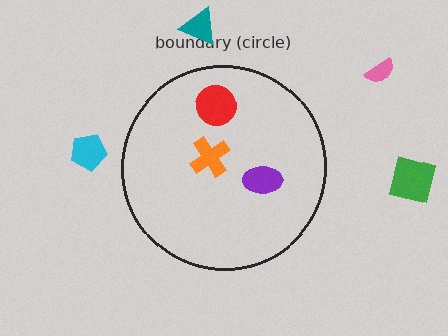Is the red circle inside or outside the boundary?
Inside.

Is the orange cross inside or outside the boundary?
Inside.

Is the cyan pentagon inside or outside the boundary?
Outside.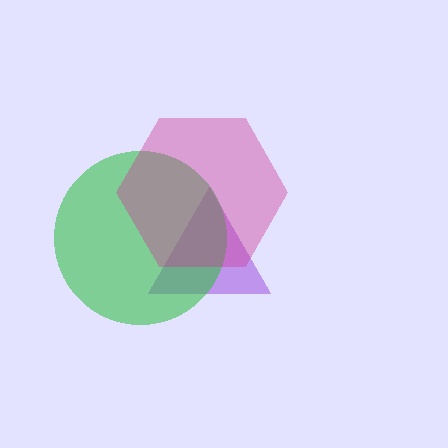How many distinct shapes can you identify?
There are 3 distinct shapes: a purple triangle, a green circle, a magenta hexagon.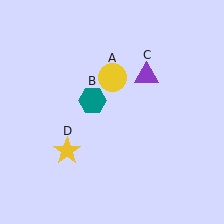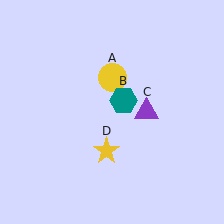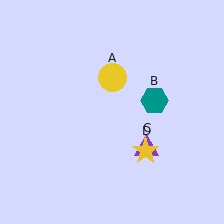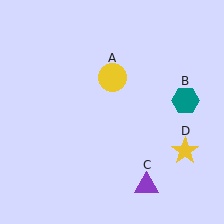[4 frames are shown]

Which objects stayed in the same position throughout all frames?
Yellow circle (object A) remained stationary.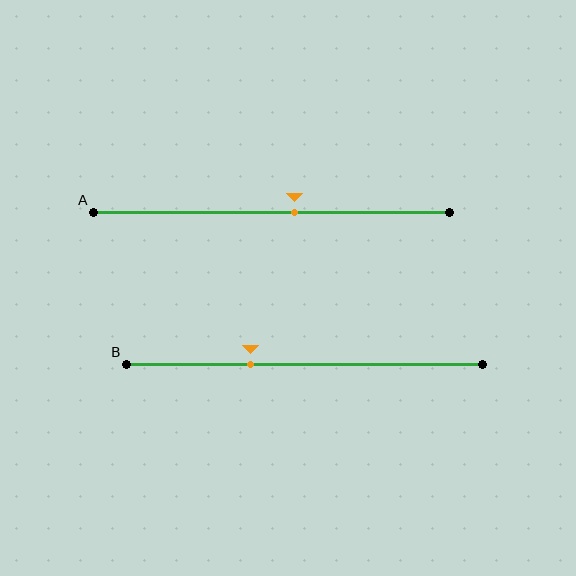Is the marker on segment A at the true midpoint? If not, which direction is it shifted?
No, the marker on segment A is shifted to the right by about 6% of the segment length.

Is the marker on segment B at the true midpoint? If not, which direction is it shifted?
No, the marker on segment B is shifted to the left by about 15% of the segment length.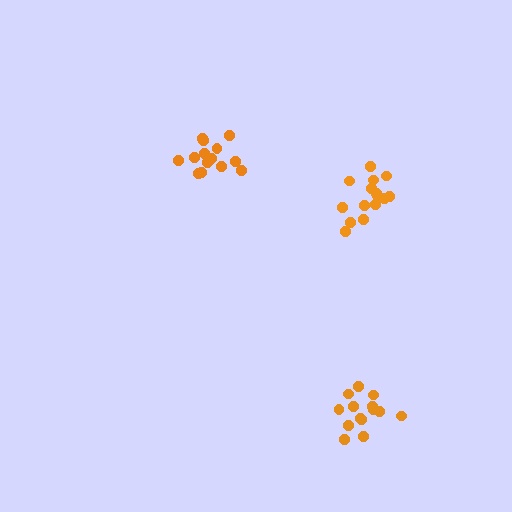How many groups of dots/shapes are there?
There are 3 groups.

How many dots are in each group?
Group 1: 14 dots, Group 2: 14 dots, Group 3: 16 dots (44 total).